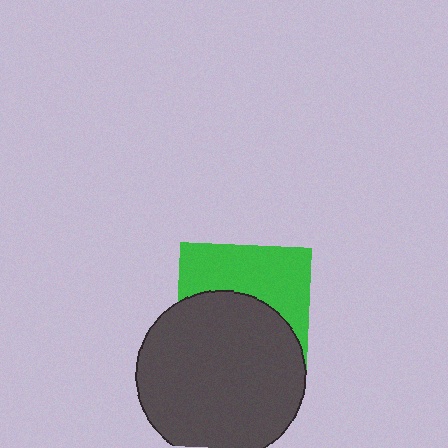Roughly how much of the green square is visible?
About half of it is visible (roughly 46%).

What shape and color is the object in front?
The object in front is a dark gray circle.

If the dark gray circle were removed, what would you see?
You would see the complete green square.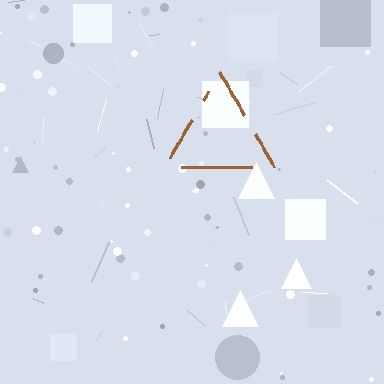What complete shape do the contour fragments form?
The contour fragments form a triangle.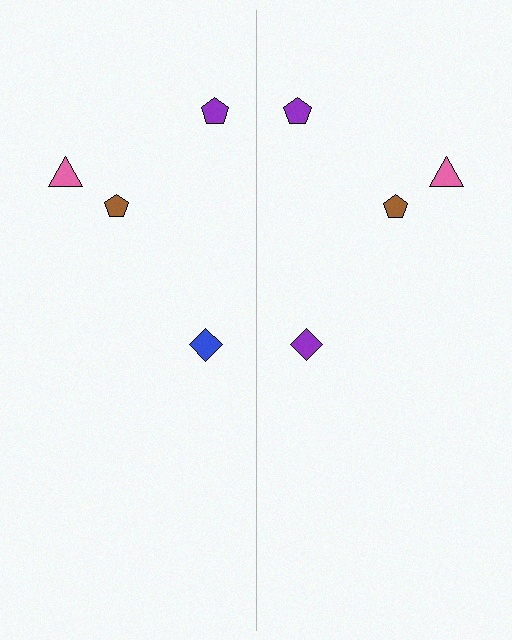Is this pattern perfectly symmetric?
No, the pattern is not perfectly symmetric. The purple diamond on the right side breaks the symmetry — its mirror counterpart is blue.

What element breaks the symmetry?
The purple diamond on the right side breaks the symmetry — its mirror counterpart is blue.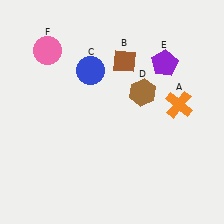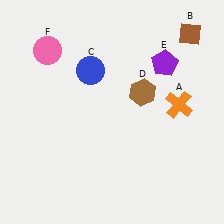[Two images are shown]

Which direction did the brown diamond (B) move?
The brown diamond (B) moved right.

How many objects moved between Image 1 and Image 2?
1 object moved between the two images.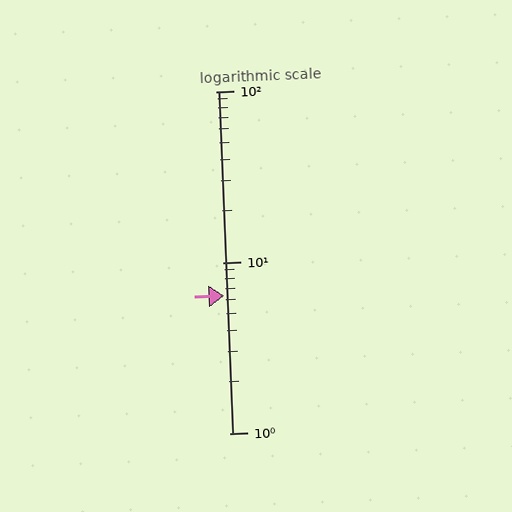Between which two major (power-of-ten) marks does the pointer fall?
The pointer is between 1 and 10.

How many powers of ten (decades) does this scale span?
The scale spans 2 decades, from 1 to 100.